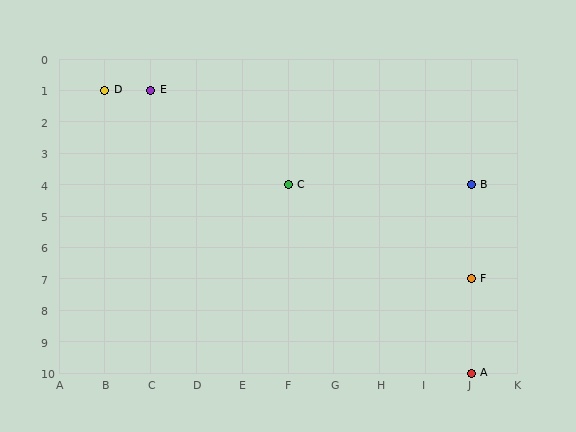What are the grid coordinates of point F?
Point F is at grid coordinates (J, 7).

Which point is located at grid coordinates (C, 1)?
Point E is at (C, 1).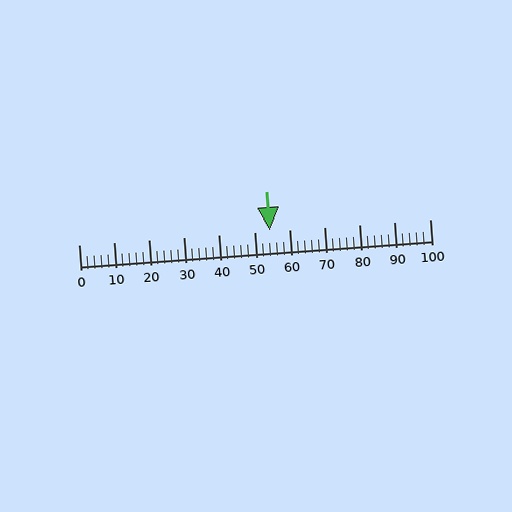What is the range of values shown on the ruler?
The ruler shows values from 0 to 100.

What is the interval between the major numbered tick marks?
The major tick marks are spaced 10 units apart.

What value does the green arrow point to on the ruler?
The green arrow points to approximately 54.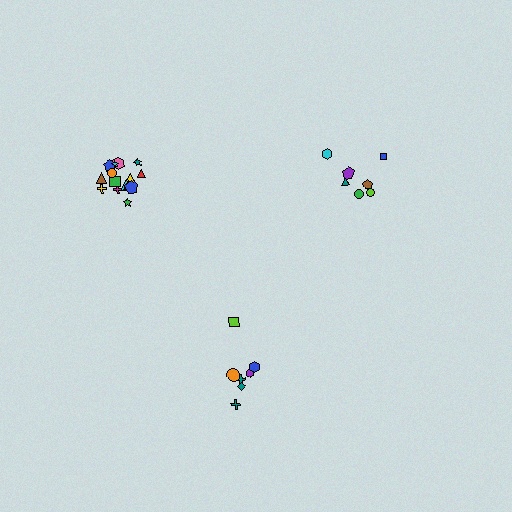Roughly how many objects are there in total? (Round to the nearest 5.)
Roughly 30 objects in total.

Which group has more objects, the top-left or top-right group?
The top-left group.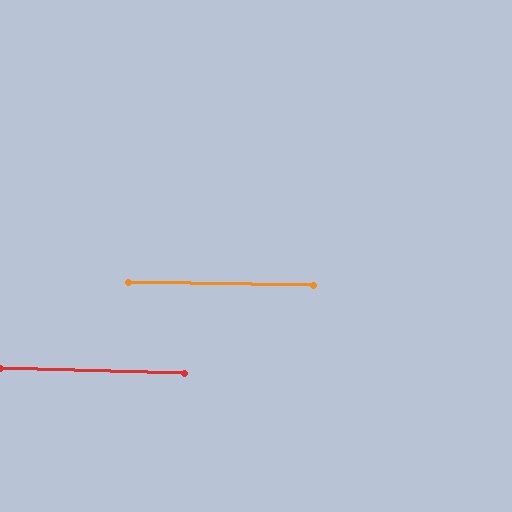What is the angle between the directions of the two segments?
Approximately 1 degree.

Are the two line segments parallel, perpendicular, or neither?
Parallel — their directions differ by only 0.6°.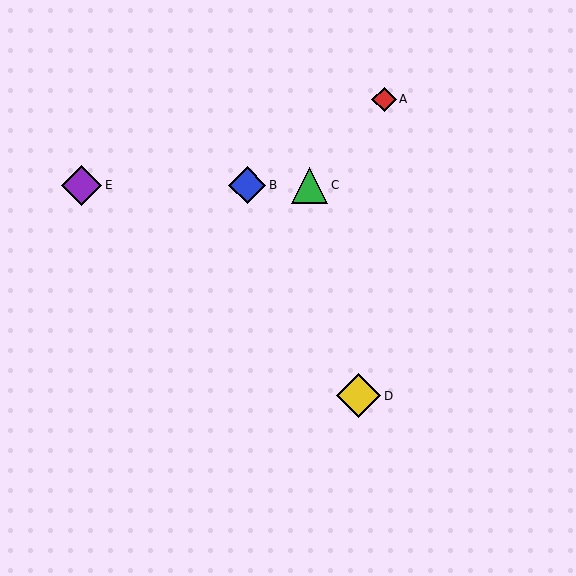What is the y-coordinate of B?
Object B is at y≈185.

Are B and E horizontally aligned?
Yes, both are at y≈185.